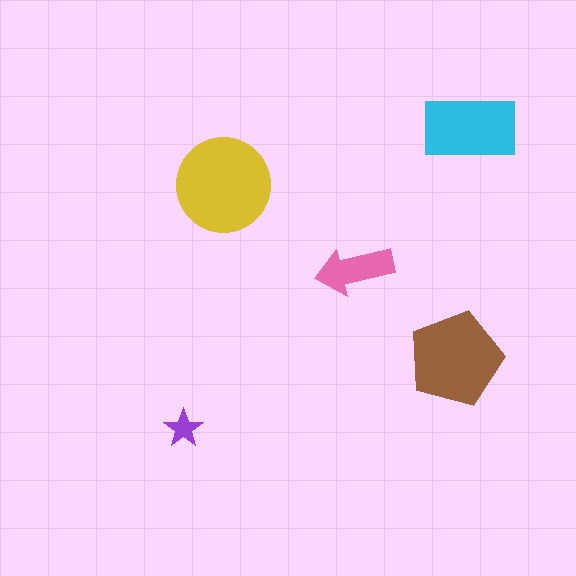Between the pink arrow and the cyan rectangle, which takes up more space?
The cyan rectangle.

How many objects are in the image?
There are 5 objects in the image.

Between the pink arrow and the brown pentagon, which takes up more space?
The brown pentagon.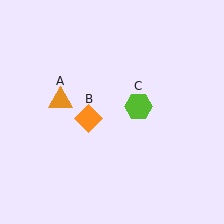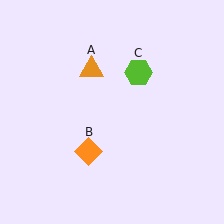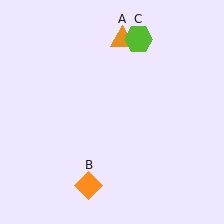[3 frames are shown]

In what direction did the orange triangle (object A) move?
The orange triangle (object A) moved up and to the right.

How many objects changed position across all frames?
3 objects changed position: orange triangle (object A), orange diamond (object B), lime hexagon (object C).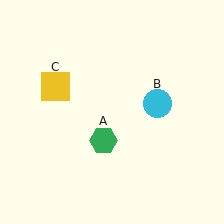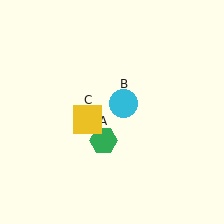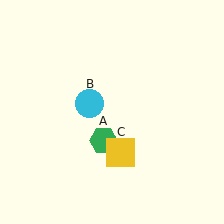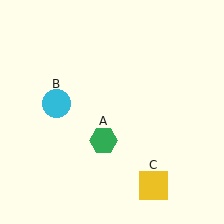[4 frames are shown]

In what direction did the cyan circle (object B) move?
The cyan circle (object B) moved left.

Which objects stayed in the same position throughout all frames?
Green hexagon (object A) remained stationary.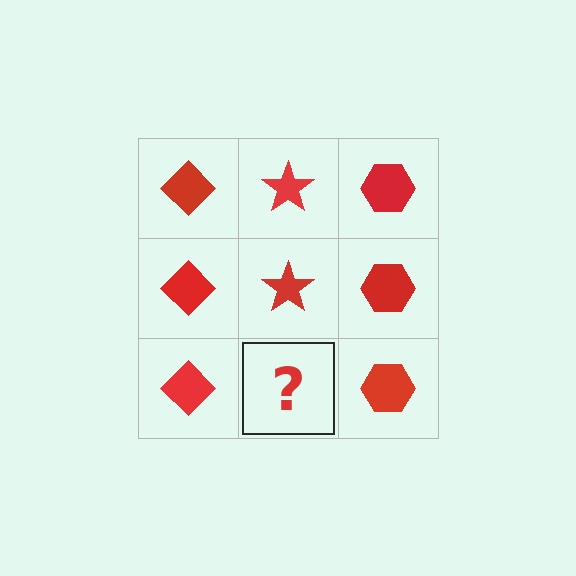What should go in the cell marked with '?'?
The missing cell should contain a red star.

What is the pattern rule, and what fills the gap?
The rule is that each column has a consistent shape. The gap should be filled with a red star.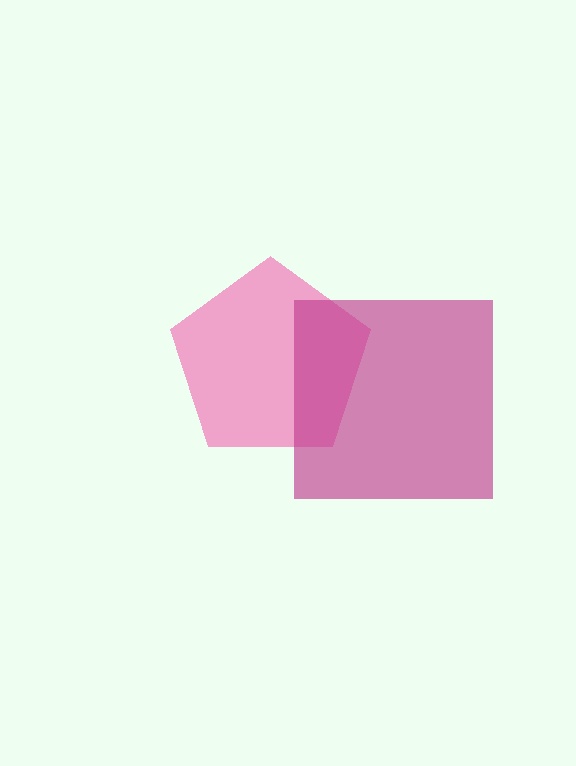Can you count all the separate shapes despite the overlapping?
Yes, there are 2 separate shapes.